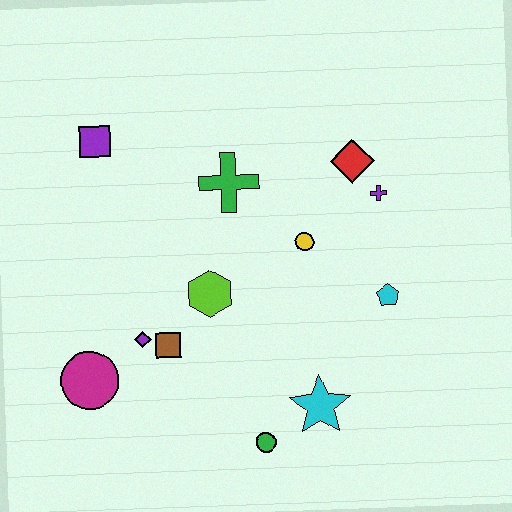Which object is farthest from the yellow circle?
The magenta circle is farthest from the yellow circle.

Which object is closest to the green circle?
The cyan star is closest to the green circle.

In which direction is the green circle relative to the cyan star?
The green circle is to the left of the cyan star.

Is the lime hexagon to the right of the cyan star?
No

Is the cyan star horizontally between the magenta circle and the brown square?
No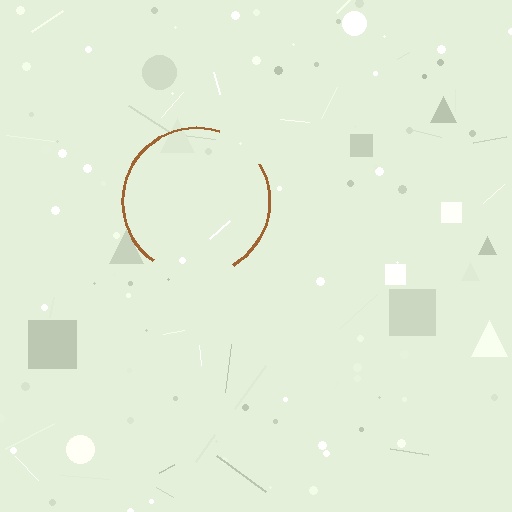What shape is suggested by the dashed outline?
The dashed outline suggests a circle.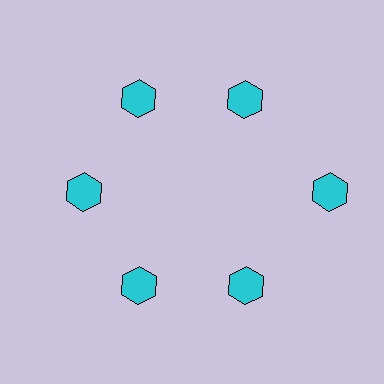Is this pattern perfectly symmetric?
No. The 6 cyan hexagons are arranged in a ring, but one element near the 3 o'clock position is pushed outward from the center, breaking the 6-fold rotational symmetry.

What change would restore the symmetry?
The symmetry would be restored by moving it inward, back onto the ring so that all 6 hexagons sit at equal angles and equal distance from the center.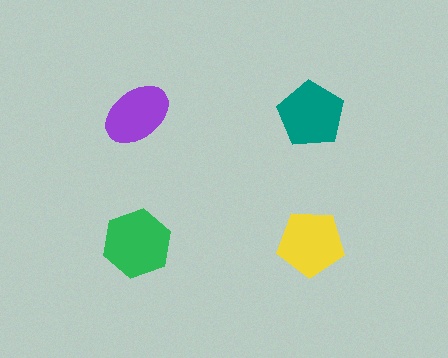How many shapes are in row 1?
2 shapes.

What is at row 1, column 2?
A teal pentagon.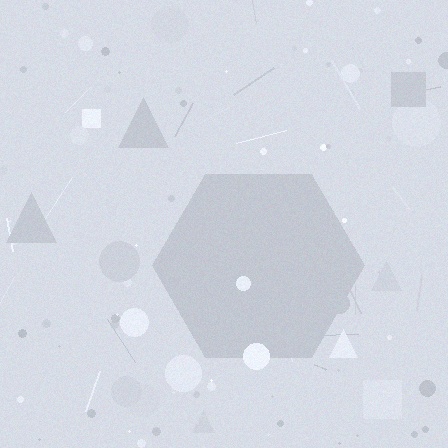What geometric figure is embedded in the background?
A hexagon is embedded in the background.